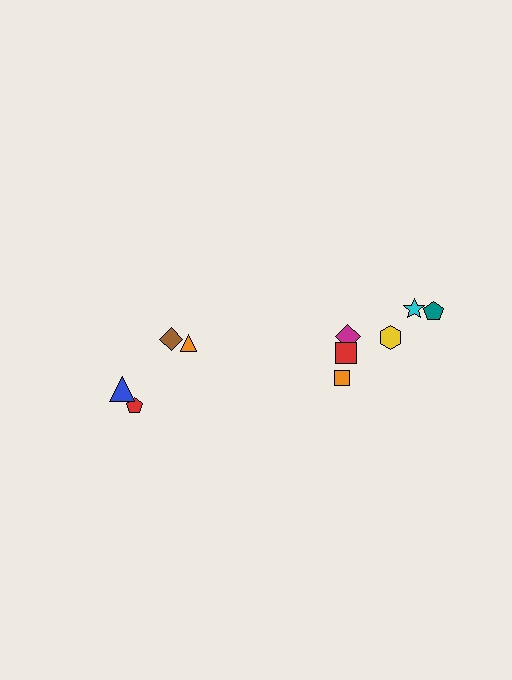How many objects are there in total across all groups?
There are 10 objects.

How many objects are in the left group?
There are 4 objects.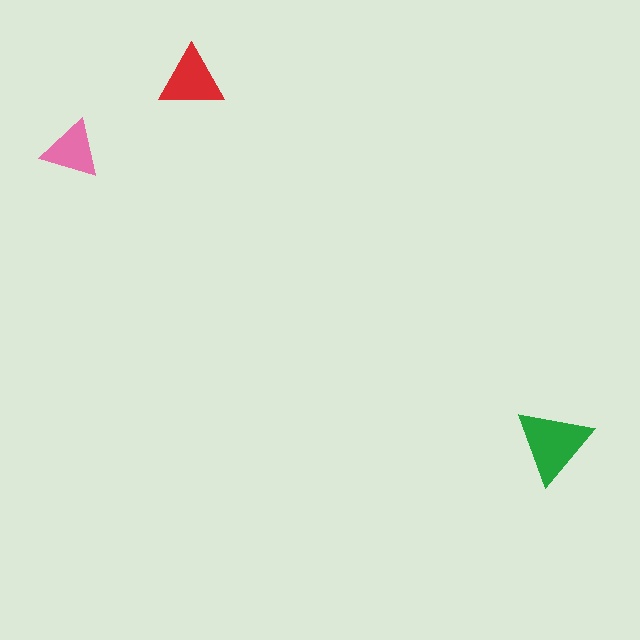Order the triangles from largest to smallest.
the green one, the red one, the pink one.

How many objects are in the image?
There are 3 objects in the image.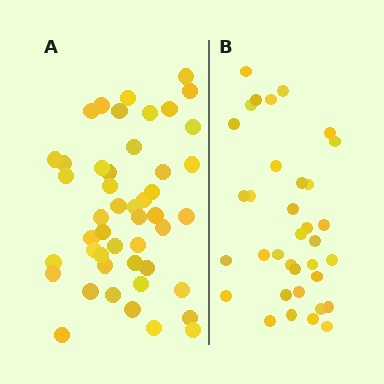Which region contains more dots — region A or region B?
Region A (the left region) has more dots.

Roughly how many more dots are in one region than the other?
Region A has roughly 12 or so more dots than region B.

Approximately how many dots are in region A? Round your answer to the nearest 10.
About 50 dots. (The exact count is 47, which rounds to 50.)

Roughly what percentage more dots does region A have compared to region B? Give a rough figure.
About 35% more.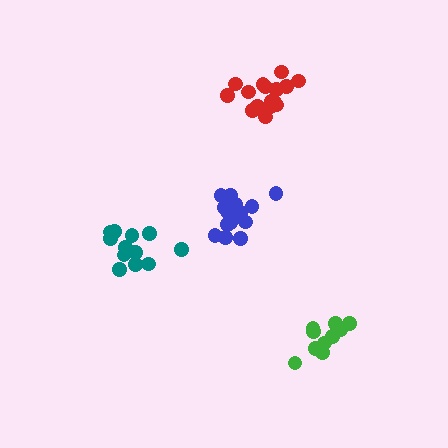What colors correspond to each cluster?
The clusters are colored: green, red, teal, blue.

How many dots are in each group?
Group 1: 10 dots, Group 2: 16 dots, Group 3: 12 dots, Group 4: 15 dots (53 total).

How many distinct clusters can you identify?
There are 4 distinct clusters.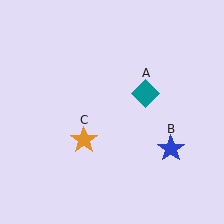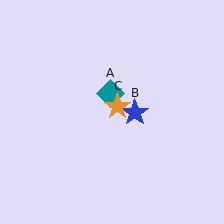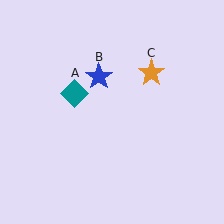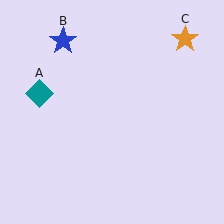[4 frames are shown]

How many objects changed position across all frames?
3 objects changed position: teal diamond (object A), blue star (object B), orange star (object C).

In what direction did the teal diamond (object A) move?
The teal diamond (object A) moved left.